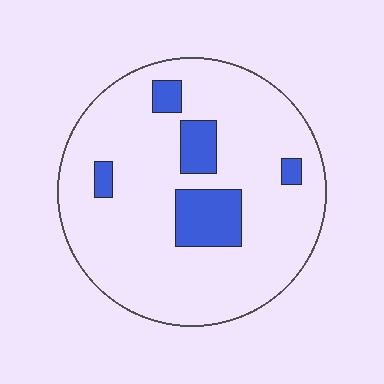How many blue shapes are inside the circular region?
5.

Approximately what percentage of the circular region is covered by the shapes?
Approximately 15%.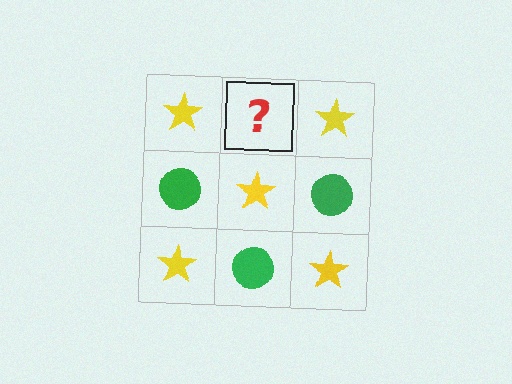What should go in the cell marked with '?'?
The missing cell should contain a green circle.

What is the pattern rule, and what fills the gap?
The rule is that it alternates yellow star and green circle in a checkerboard pattern. The gap should be filled with a green circle.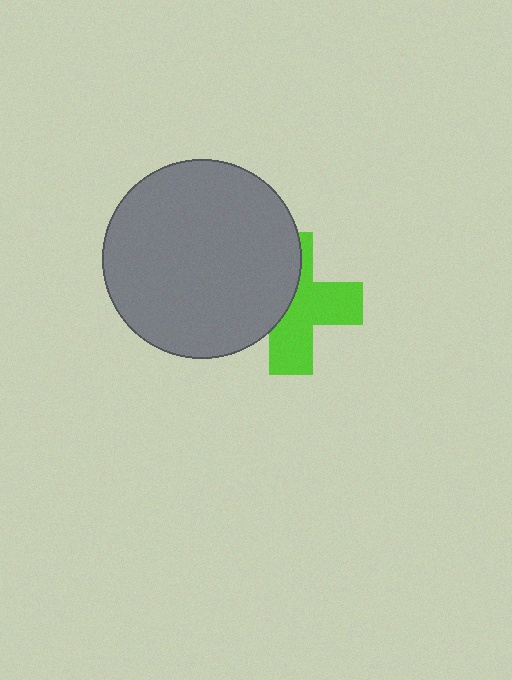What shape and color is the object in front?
The object in front is a gray circle.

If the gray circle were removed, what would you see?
You would see the complete lime cross.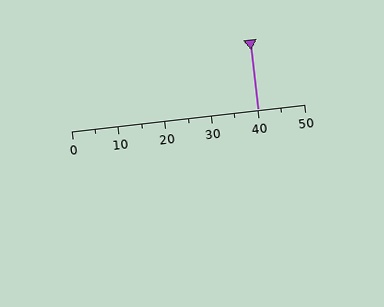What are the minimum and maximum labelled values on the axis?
The axis runs from 0 to 50.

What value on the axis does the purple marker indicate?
The marker indicates approximately 40.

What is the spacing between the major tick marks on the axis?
The major ticks are spaced 10 apart.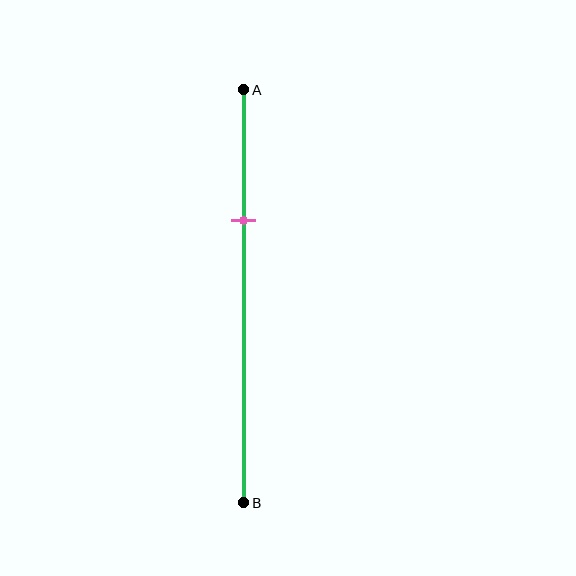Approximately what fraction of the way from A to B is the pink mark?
The pink mark is approximately 30% of the way from A to B.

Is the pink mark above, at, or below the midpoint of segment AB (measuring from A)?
The pink mark is above the midpoint of segment AB.